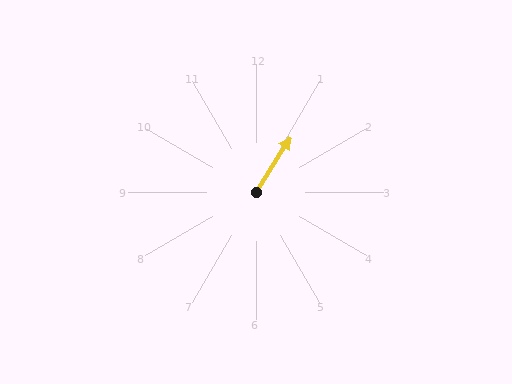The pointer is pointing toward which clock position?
Roughly 1 o'clock.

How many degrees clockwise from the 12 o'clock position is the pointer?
Approximately 32 degrees.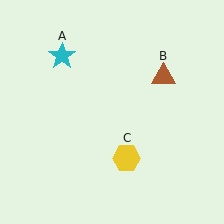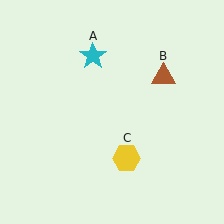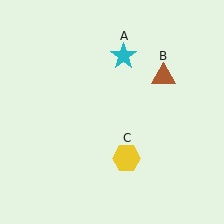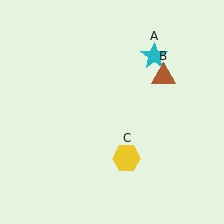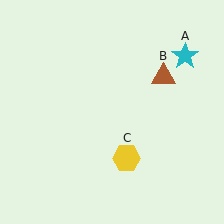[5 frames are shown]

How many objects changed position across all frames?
1 object changed position: cyan star (object A).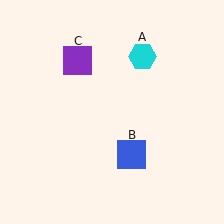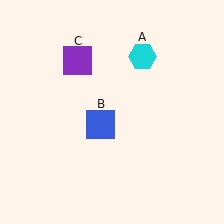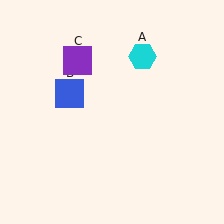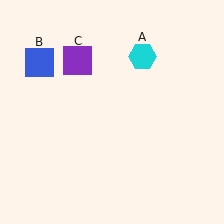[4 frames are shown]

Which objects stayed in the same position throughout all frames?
Cyan hexagon (object A) and purple square (object C) remained stationary.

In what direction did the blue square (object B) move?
The blue square (object B) moved up and to the left.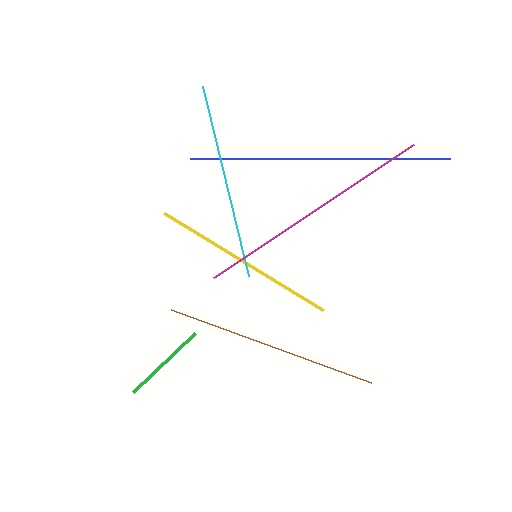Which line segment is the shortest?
The green line is the shortest at approximately 86 pixels.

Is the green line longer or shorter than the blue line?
The blue line is longer than the green line.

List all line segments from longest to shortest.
From longest to shortest: blue, magenta, brown, cyan, yellow, green.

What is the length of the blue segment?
The blue segment is approximately 260 pixels long.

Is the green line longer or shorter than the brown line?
The brown line is longer than the green line.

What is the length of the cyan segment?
The cyan segment is approximately 195 pixels long.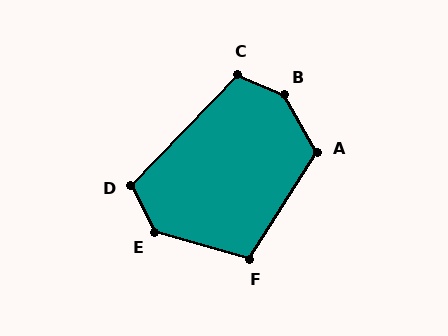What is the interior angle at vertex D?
Approximately 109 degrees (obtuse).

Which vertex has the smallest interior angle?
F, at approximately 107 degrees.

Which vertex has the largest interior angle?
B, at approximately 144 degrees.